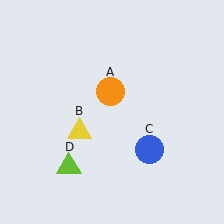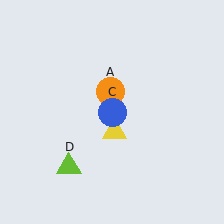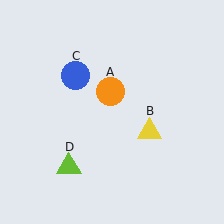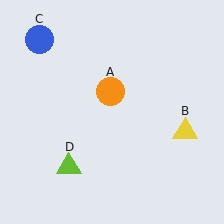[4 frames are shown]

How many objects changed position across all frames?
2 objects changed position: yellow triangle (object B), blue circle (object C).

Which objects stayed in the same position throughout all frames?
Orange circle (object A) and lime triangle (object D) remained stationary.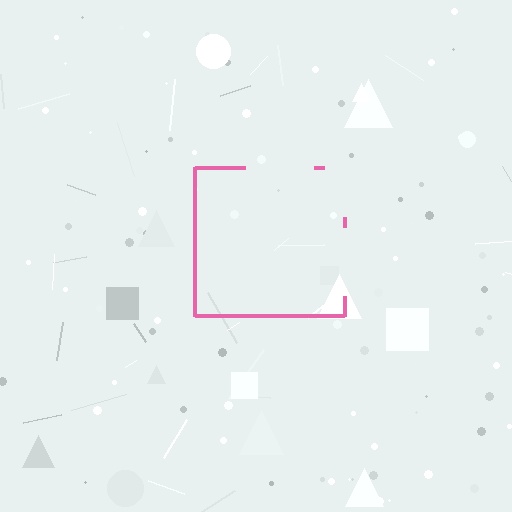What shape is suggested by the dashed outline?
The dashed outline suggests a square.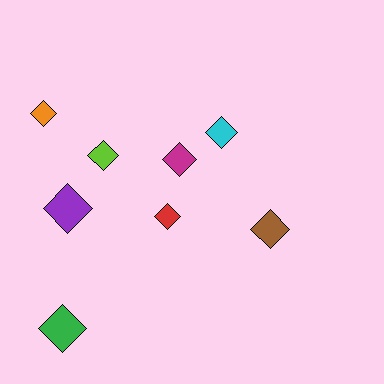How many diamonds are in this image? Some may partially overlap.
There are 8 diamonds.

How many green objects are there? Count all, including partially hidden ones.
There is 1 green object.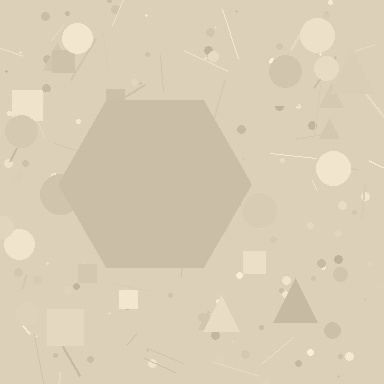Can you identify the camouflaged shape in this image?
The camouflaged shape is a hexagon.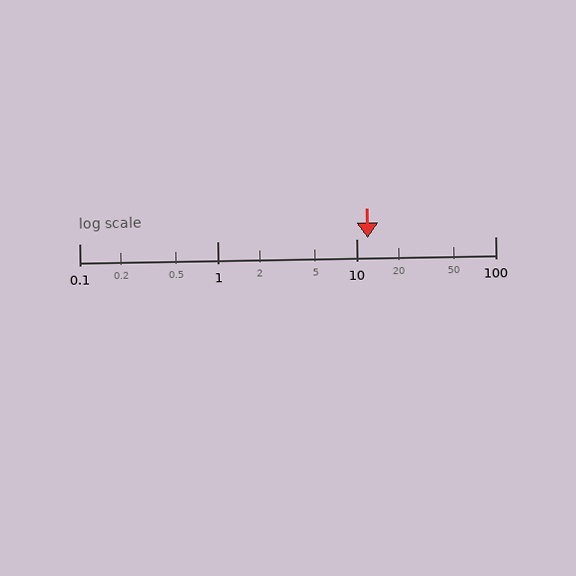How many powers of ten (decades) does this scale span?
The scale spans 3 decades, from 0.1 to 100.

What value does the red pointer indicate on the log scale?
The pointer indicates approximately 12.